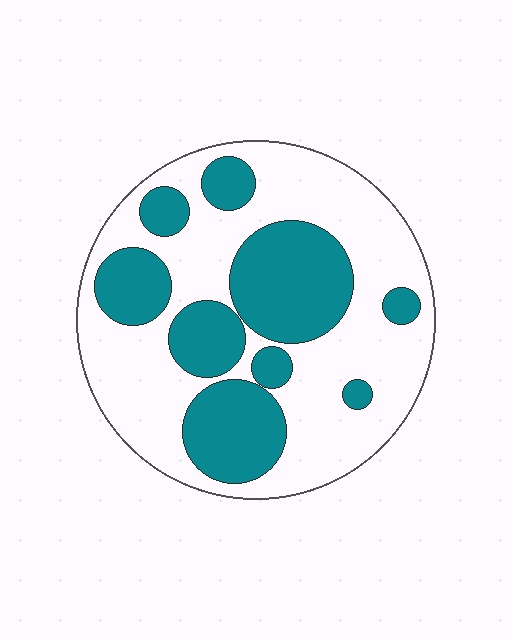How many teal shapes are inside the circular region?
9.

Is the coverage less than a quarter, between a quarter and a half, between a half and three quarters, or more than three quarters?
Between a quarter and a half.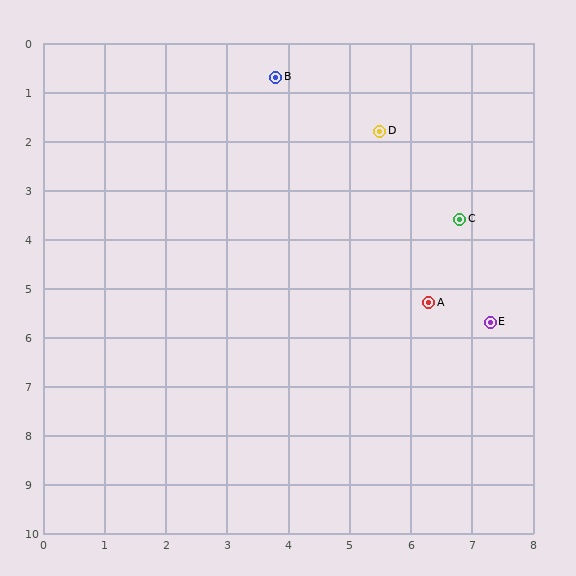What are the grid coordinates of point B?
Point B is at approximately (3.8, 0.7).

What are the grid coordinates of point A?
Point A is at approximately (6.3, 5.3).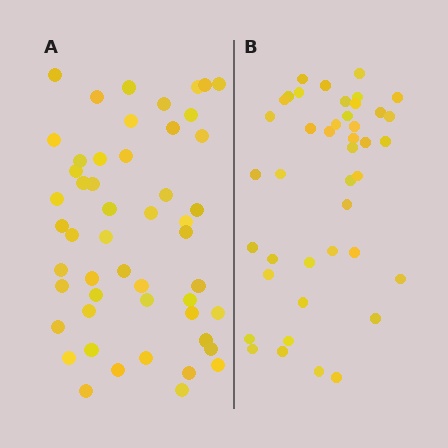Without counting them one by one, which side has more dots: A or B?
Region A (the left region) has more dots.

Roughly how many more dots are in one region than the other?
Region A has roughly 8 or so more dots than region B.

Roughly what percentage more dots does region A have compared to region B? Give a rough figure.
About 20% more.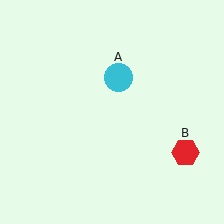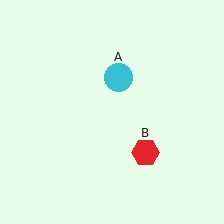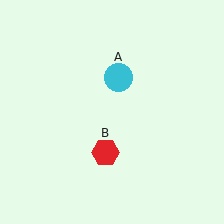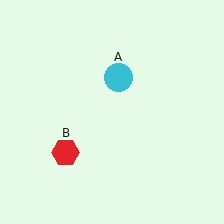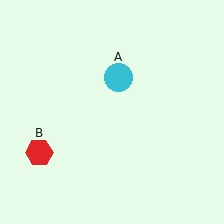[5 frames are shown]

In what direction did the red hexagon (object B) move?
The red hexagon (object B) moved left.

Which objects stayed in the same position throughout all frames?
Cyan circle (object A) remained stationary.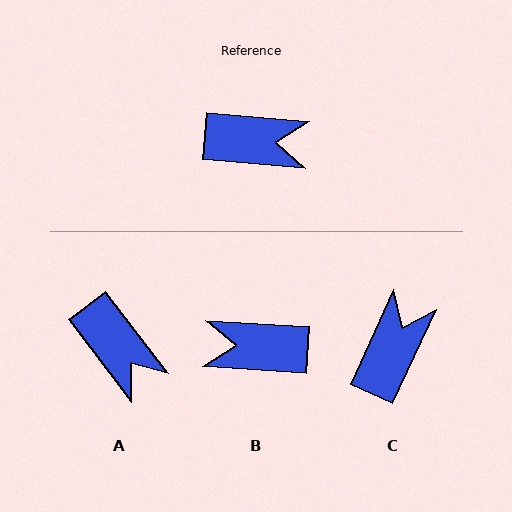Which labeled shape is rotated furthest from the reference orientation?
B, about 179 degrees away.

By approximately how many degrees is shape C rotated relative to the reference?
Approximately 70 degrees counter-clockwise.